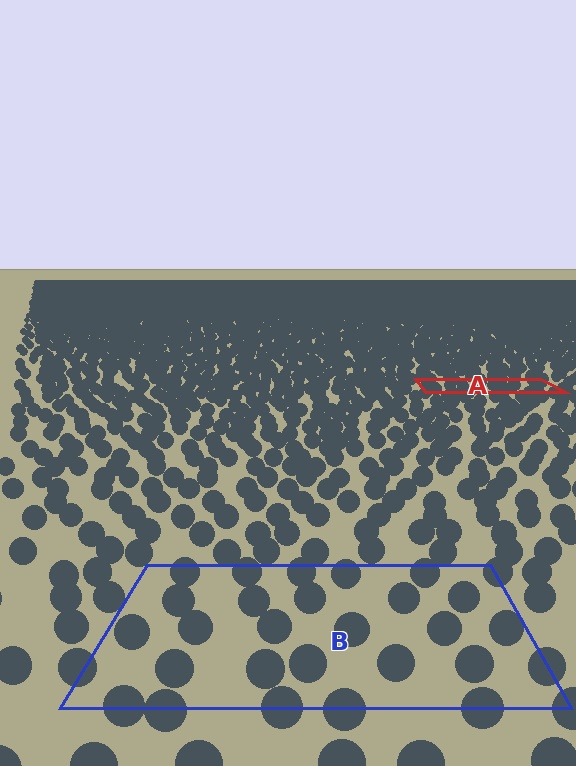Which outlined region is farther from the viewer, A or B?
Region A is farther from the viewer — the texture elements inside it appear smaller and more densely packed.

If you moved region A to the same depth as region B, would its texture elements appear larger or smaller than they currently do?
They would appear larger. At a closer depth, the same texture elements are projected at a bigger on-screen size.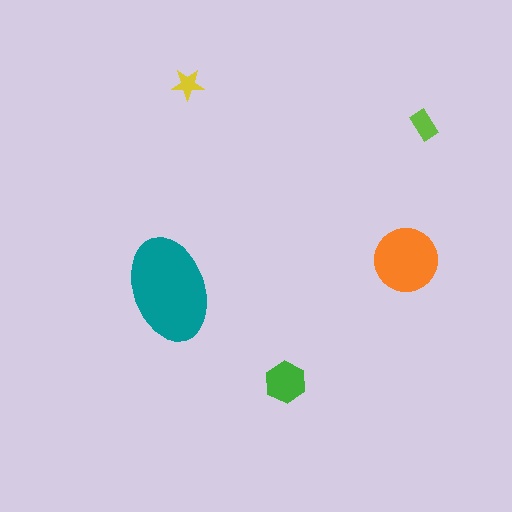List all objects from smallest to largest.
The yellow star, the lime rectangle, the green hexagon, the orange circle, the teal ellipse.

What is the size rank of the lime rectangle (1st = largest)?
4th.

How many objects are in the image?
There are 5 objects in the image.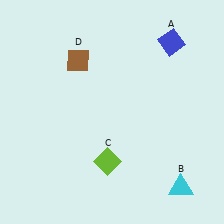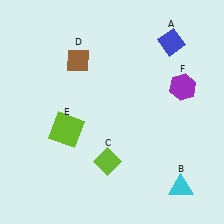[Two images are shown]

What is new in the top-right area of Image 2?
A purple hexagon (F) was added in the top-right area of Image 2.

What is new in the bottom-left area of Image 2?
A lime square (E) was added in the bottom-left area of Image 2.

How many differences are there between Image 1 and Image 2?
There are 2 differences between the two images.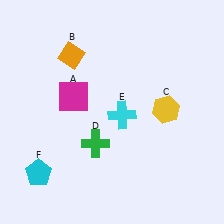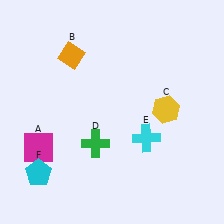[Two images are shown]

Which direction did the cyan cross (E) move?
The cyan cross (E) moved right.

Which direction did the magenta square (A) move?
The magenta square (A) moved down.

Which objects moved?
The objects that moved are: the magenta square (A), the cyan cross (E).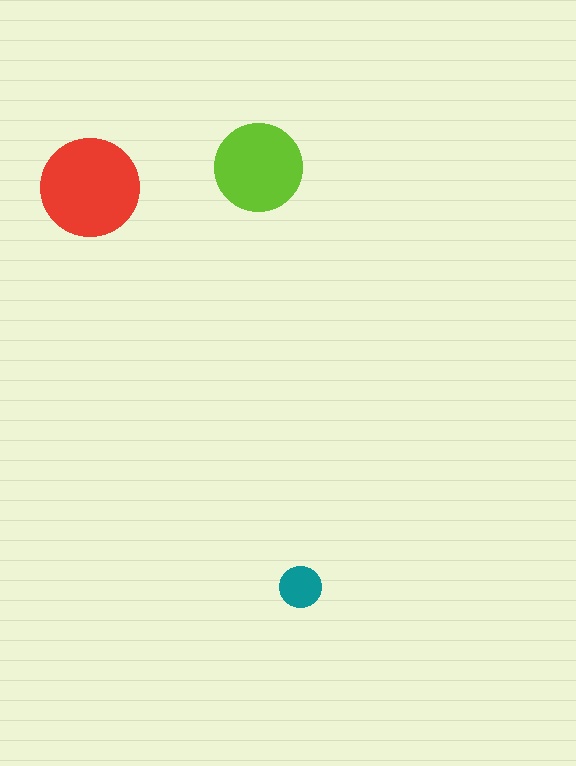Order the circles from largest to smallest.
the red one, the lime one, the teal one.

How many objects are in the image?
There are 3 objects in the image.